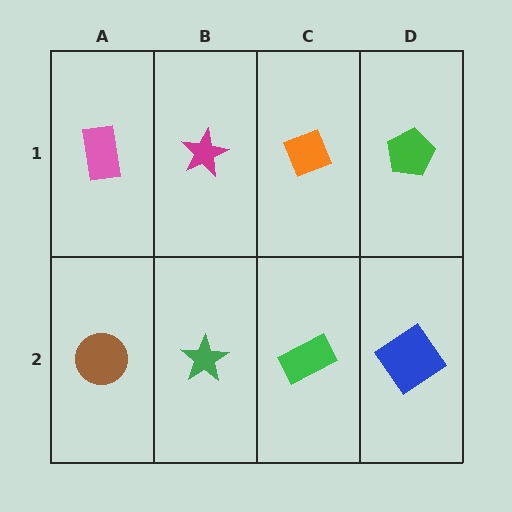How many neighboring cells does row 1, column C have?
3.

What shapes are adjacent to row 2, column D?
A green pentagon (row 1, column D), a green rectangle (row 2, column C).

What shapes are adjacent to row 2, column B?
A magenta star (row 1, column B), a brown circle (row 2, column A), a green rectangle (row 2, column C).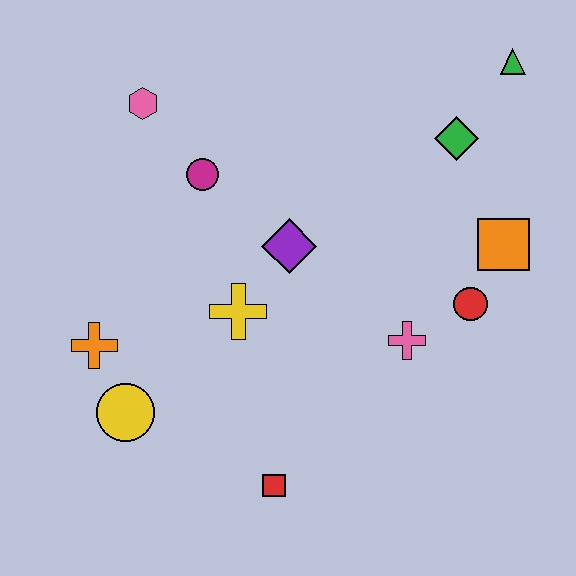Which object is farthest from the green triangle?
The yellow circle is farthest from the green triangle.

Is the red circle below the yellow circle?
No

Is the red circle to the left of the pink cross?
No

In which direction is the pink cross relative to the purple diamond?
The pink cross is to the right of the purple diamond.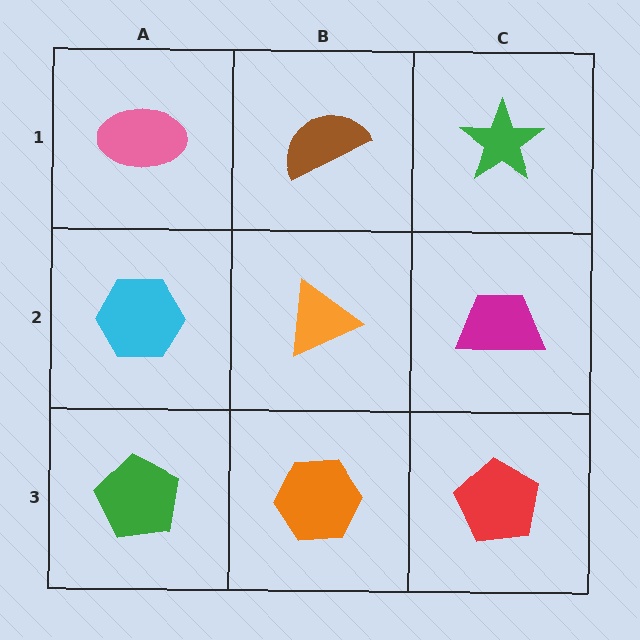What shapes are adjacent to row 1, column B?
An orange triangle (row 2, column B), a pink ellipse (row 1, column A), a green star (row 1, column C).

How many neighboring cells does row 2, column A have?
3.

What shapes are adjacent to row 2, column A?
A pink ellipse (row 1, column A), a green pentagon (row 3, column A), an orange triangle (row 2, column B).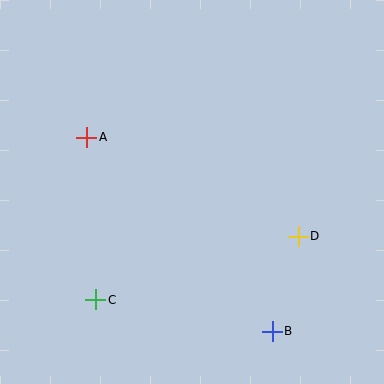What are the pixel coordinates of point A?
Point A is at (87, 137).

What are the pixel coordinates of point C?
Point C is at (96, 300).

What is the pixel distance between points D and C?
The distance between D and C is 212 pixels.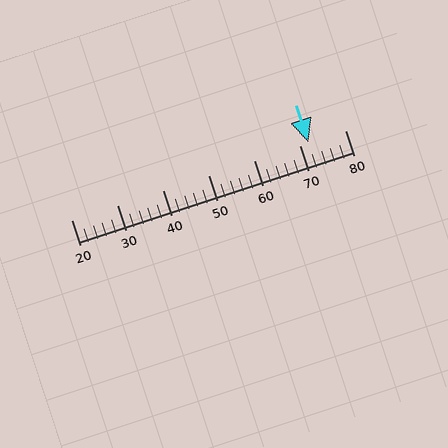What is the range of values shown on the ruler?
The ruler shows values from 20 to 80.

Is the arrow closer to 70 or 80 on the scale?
The arrow is closer to 70.